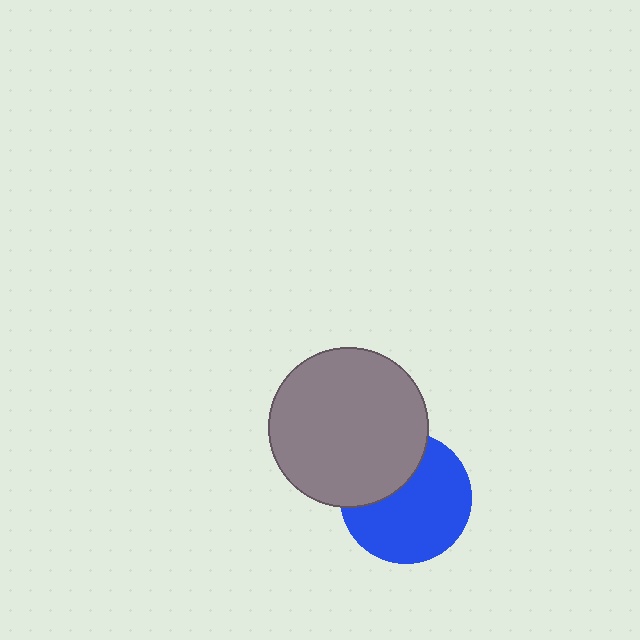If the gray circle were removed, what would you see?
You would see the complete blue circle.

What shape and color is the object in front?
The object in front is a gray circle.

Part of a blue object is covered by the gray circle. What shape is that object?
It is a circle.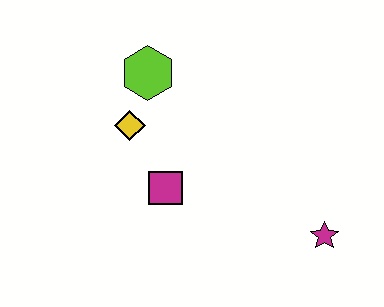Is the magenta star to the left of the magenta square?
No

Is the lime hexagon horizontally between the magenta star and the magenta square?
No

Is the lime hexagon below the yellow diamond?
No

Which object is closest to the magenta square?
The yellow diamond is closest to the magenta square.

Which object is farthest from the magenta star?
The lime hexagon is farthest from the magenta star.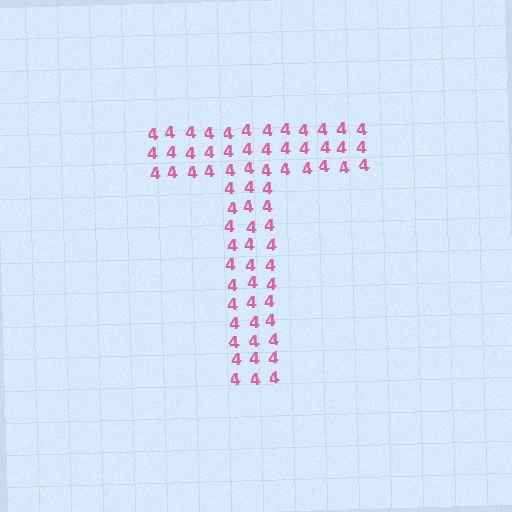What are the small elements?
The small elements are digit 4's.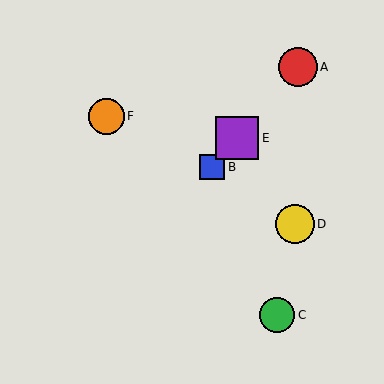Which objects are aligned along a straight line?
Objects A, B, E are aligned along a straight line.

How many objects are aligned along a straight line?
3 objects (A, B, E) are aligned along a straight line.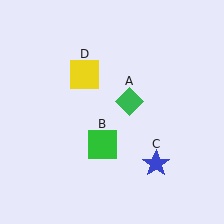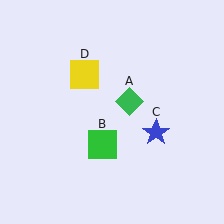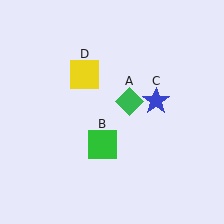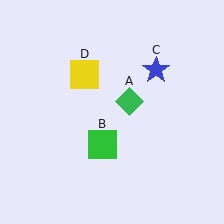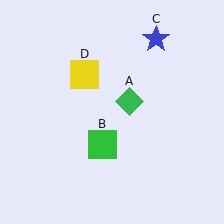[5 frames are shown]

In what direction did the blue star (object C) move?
The blue star (object C) moved up.